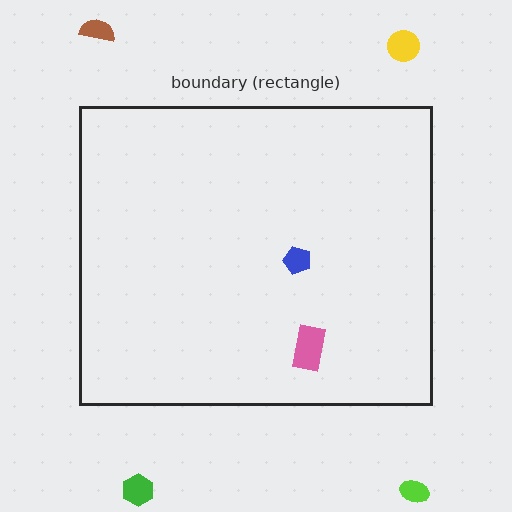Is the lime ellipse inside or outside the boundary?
Outside.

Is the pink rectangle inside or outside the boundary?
Inside.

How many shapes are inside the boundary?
2 inside, 4 outside.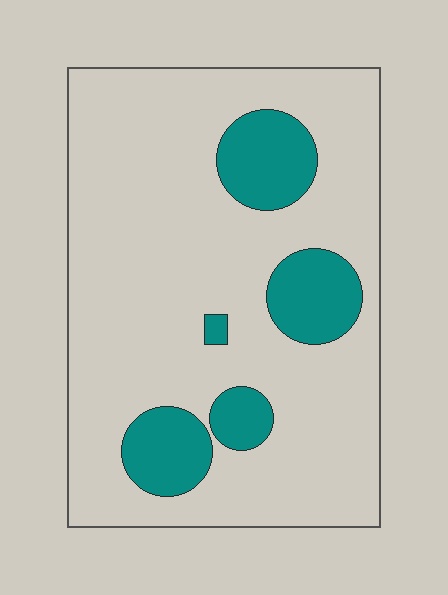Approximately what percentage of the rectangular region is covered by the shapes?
Approximately 20%.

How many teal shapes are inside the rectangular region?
5.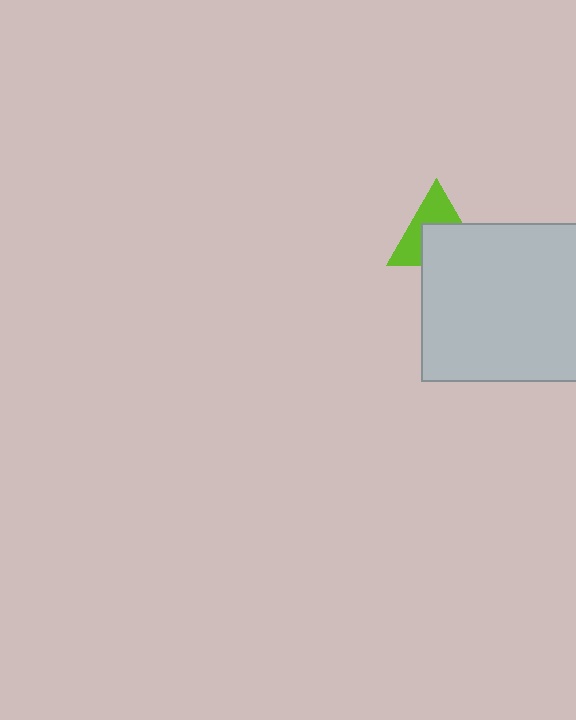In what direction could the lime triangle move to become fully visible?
The lime triangle could move up. That would shift it out from behind the light gray square entirely.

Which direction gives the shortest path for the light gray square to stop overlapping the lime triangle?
Moving down gives the shortest separation.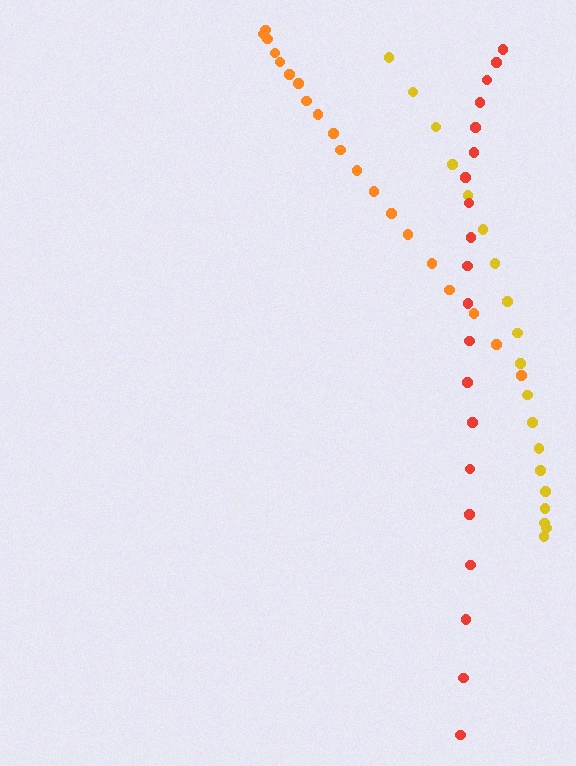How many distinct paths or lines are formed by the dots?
There are 3 distinct paths.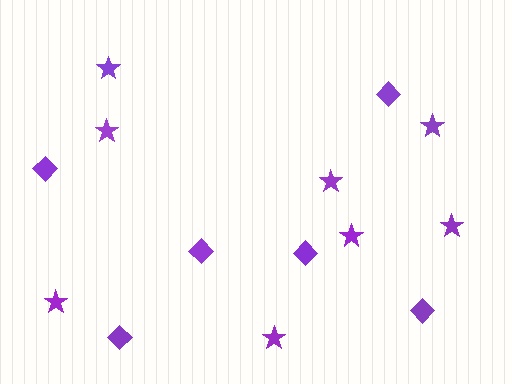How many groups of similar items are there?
There are 2 groups: one group of stars (8) and one group of diamonds (6).